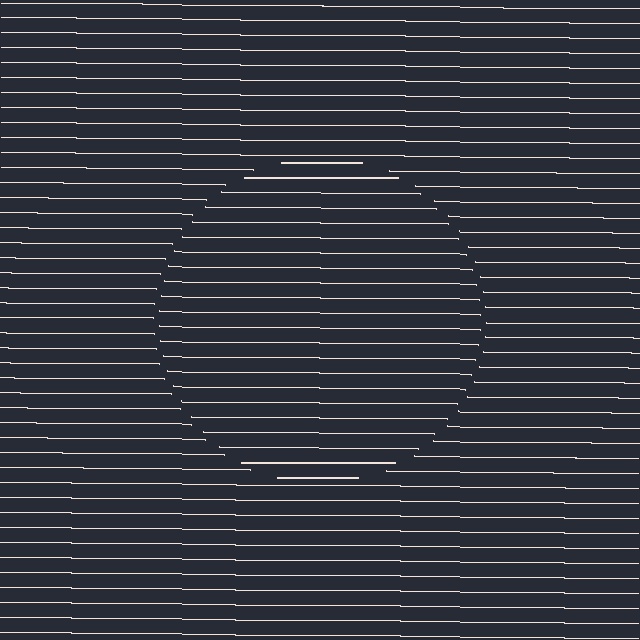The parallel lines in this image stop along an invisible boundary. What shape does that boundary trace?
An illusory circle. The interior of the shape contains the same grating, shifted by half a period — the contour is defined by the phase discontinuity where line-ends from the inner and outer gratings abut.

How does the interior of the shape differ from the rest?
The interior of the shape contains the same grating, shifted by half a period — the contour is defined by the phase discontinuity where line-ends from the inner and outer gratings abut.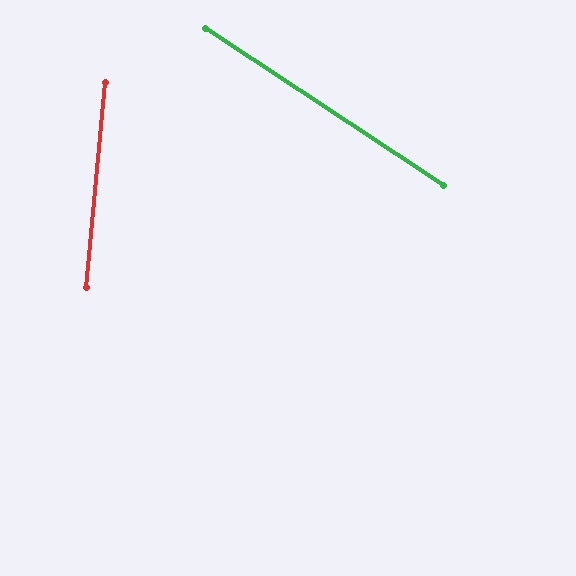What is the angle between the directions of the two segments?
Approximately 62 degrees.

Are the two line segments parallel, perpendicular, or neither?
Neither parallel nor perpendicular — they differ by about 62°.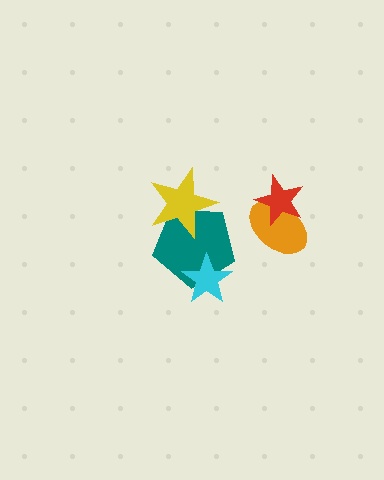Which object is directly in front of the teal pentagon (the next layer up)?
The yellow star is directly in front of the teal pentagon.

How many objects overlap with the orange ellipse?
1 object overlaps with the orange ellipse.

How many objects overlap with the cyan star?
1 object overlaps with the cyan star.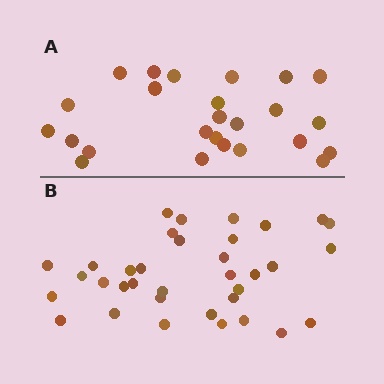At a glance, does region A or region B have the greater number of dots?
Region B (the bottom region) has more dots.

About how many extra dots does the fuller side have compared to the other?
Region B has roughly 10 or so more dots than region A.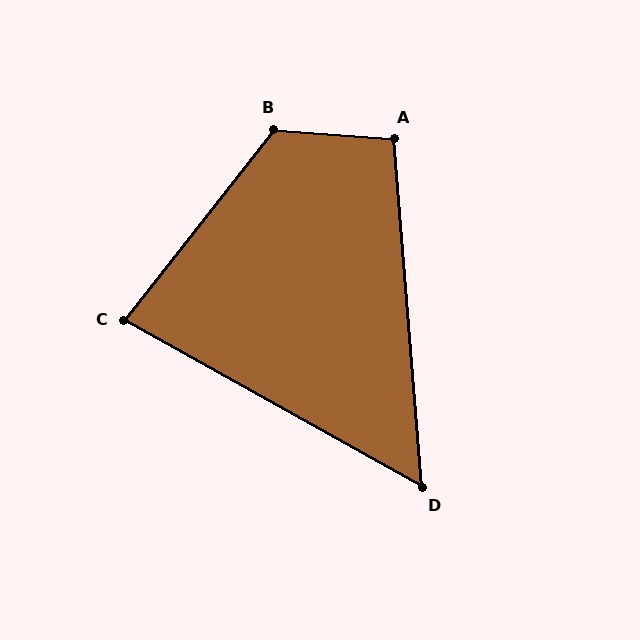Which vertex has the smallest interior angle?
D, at approximately 56 degrees.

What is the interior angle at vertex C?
Approximately 81 degrees (acute).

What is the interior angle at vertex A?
Approximately 99 degrees (obtuse).